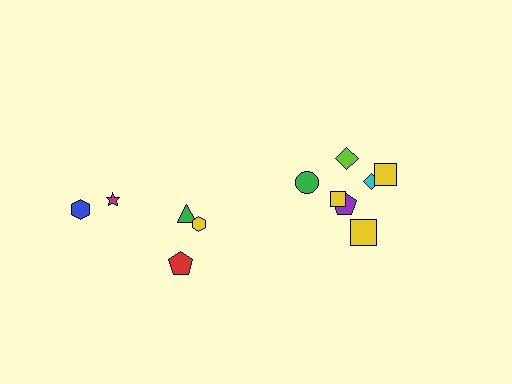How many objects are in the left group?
There are 5 objects.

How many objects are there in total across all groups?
There are 12 objects.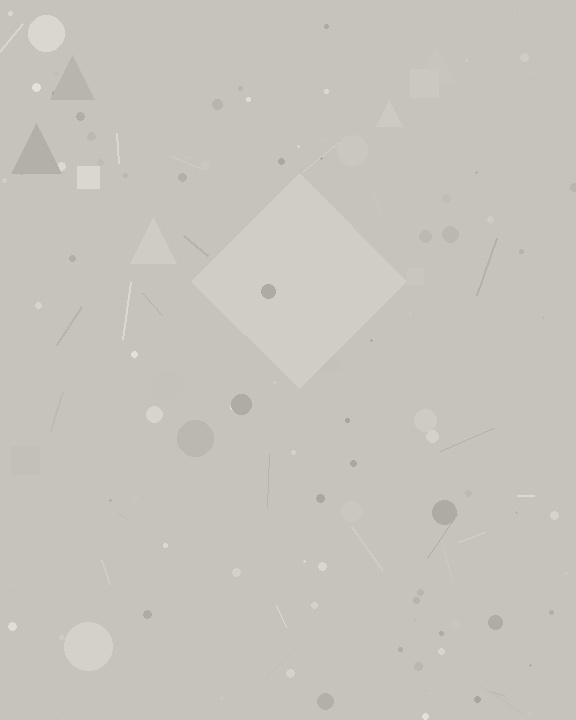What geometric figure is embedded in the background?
A diamond is embedded in the background.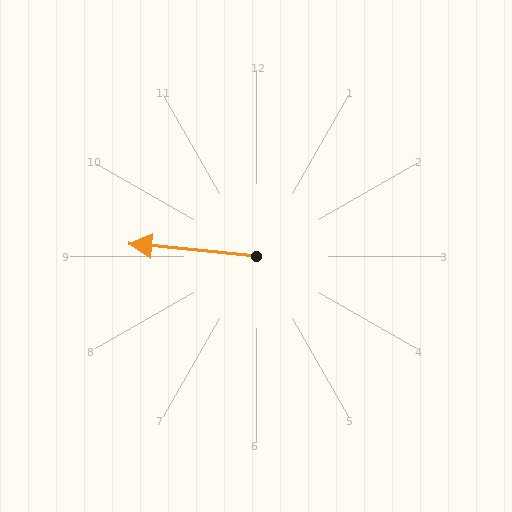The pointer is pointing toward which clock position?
Roughly 9 o'clock.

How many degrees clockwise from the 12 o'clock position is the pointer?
Approximately 275 degrees.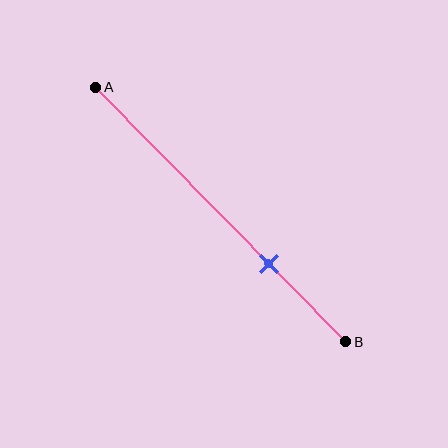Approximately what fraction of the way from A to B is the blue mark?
The blue mark is approximately 70% of the way from A to B.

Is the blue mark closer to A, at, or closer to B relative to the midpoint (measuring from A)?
The blue mark is closer to point B than the midpoint of segment AB.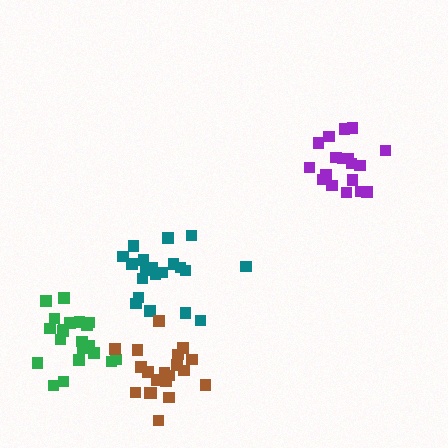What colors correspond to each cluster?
The clusters are colored: purple, green, teal, brown.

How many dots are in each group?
Group 1: 18 dots, Group 2: 21 dots, Group 3: 20 dots, Group 4: 21 dots (80 total).